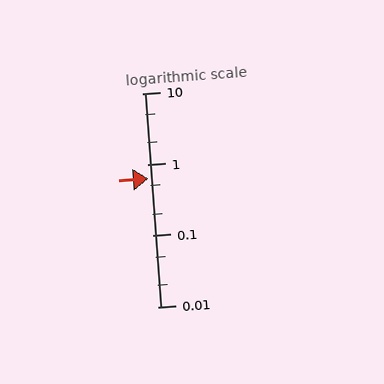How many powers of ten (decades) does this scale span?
The scale spans 3 decades, from 0.01 to 10.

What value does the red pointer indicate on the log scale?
The pointer indicates approximately 0.63.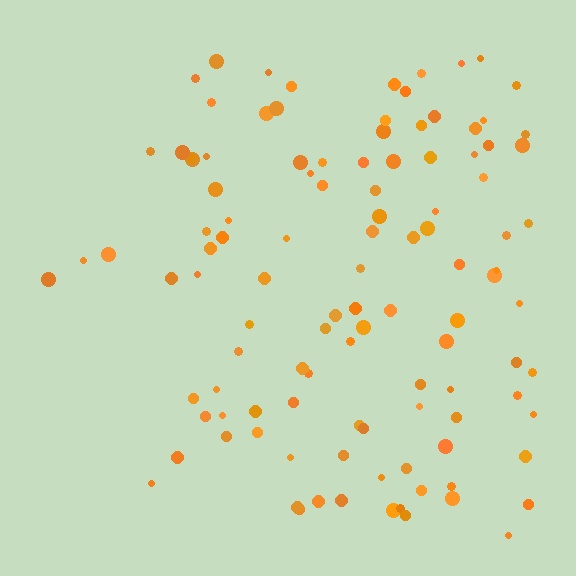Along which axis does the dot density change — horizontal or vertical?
Horizontal.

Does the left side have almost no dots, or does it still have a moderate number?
Still a moderate number, just noticeably fewer than the right.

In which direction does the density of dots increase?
From left to right, with the right side densest.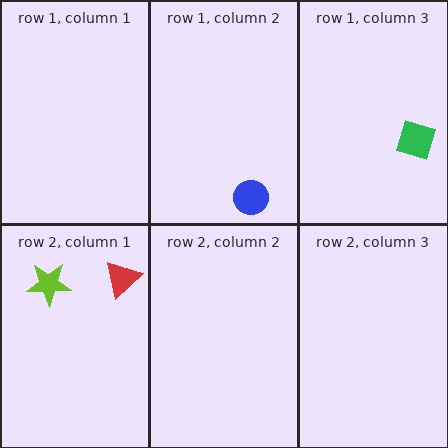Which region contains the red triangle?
The row 2, column 1 region.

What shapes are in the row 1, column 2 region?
The blue circle.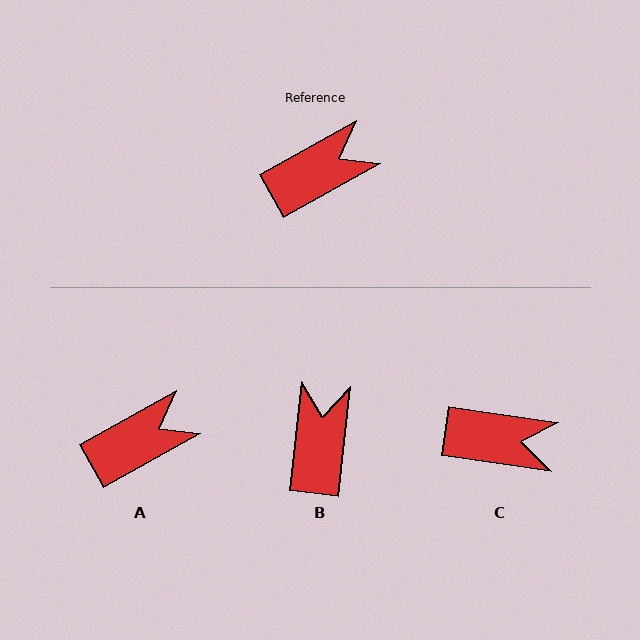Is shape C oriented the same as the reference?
No, it is off by about 37 degrees.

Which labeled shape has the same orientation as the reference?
A.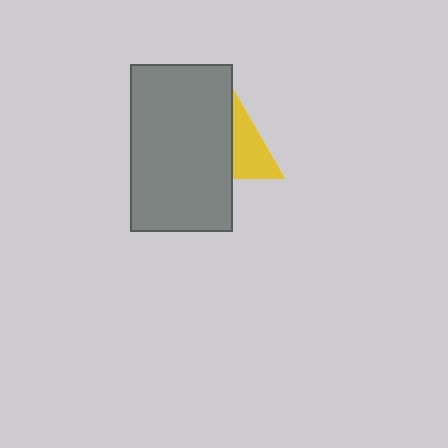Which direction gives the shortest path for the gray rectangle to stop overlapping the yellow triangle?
Moving left gives the shortest separation.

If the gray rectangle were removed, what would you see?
You would see the complete yellow triangle.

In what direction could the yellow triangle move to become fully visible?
The yellow triangle could move right. That would shift it out from behind the gray rectangle entirely.